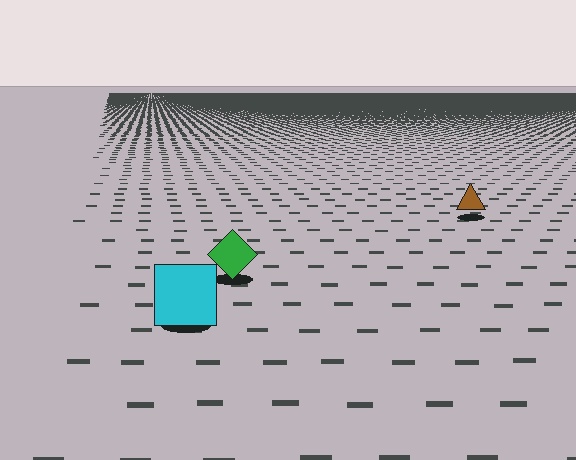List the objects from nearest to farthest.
From nearest to farthest: the cyan square, the green diamond, the brown triangle.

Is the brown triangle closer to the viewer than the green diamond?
No. The green diamond is closer — you can tell from the texture gradient: the ground texture is coarser near it.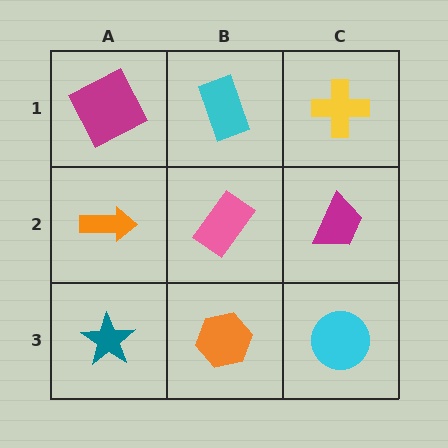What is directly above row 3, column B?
A pink rectangle.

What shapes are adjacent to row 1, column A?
An orange arrow (row 2, column A), a cyan rectangle (row 1, column B).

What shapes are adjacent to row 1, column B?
A pink rectangle (row 2, column B), a magenta square (row 1, column A), a yellow cross (row 1, column C).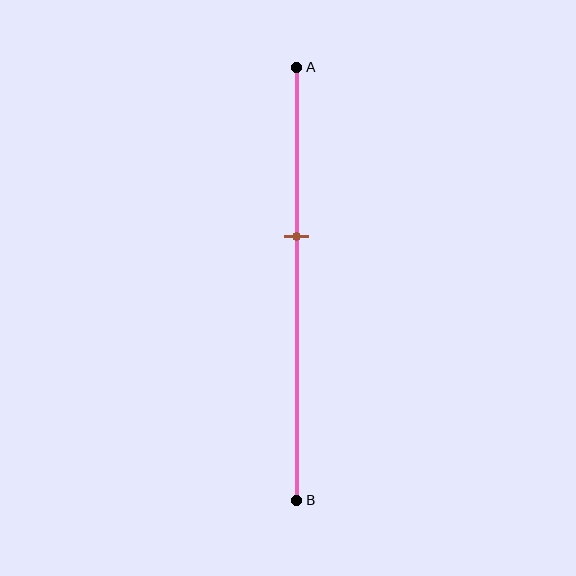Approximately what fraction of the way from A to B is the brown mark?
The brown mark is approximately 40% of the way from A to B.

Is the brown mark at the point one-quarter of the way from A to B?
No, the mark is at about 40% from A, not at the 25% one-quarter point.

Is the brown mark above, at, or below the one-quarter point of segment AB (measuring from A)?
The brown mark is below the one-quarter point of segment AB.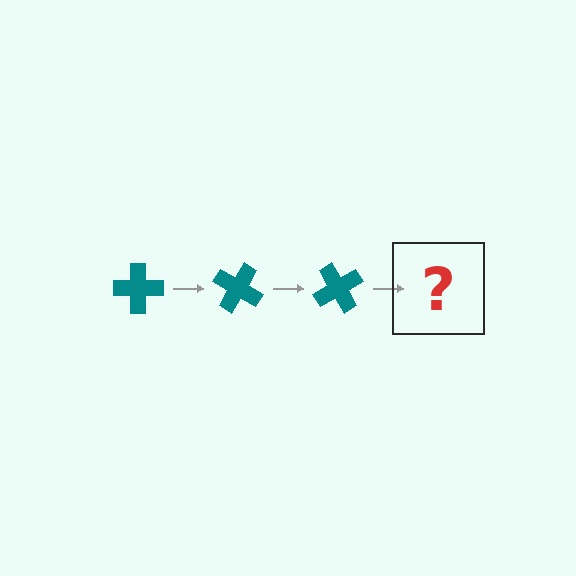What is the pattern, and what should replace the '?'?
The pattern is that the cross rotates 30 degrees each step. The '?' should be a teal cross rotated 90 degrees.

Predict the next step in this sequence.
The next step is a teal cross rotated 90 degrees.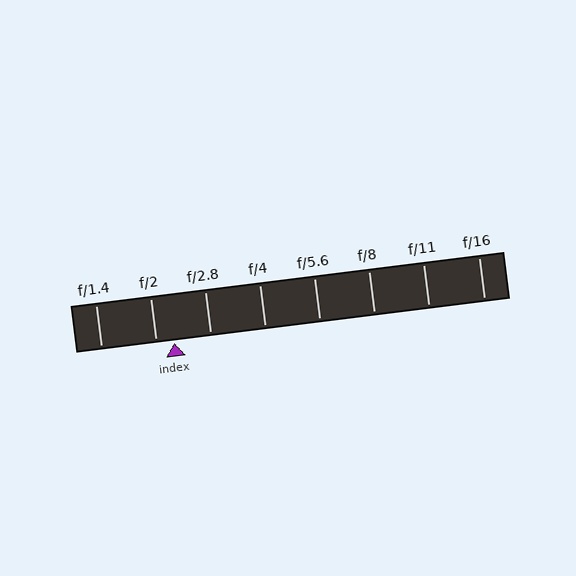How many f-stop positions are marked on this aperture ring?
There are 8 f-stop positions marked.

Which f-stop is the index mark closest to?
The index mark is closest to f/2.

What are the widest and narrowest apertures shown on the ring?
The widest aperture shown is f/1.4 and the narrowest is f/16.